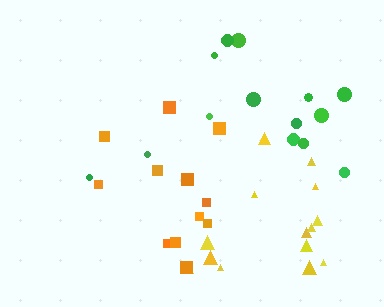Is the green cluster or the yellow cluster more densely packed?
Yellow.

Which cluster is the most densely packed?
Orange.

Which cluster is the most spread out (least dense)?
Green.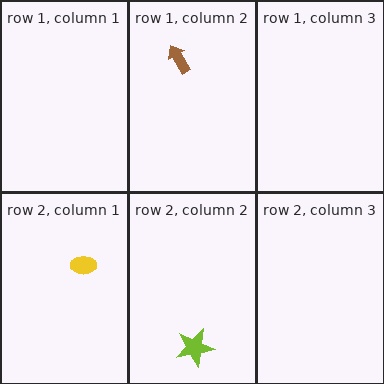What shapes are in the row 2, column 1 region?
The yellow ellipse.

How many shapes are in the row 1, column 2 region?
1.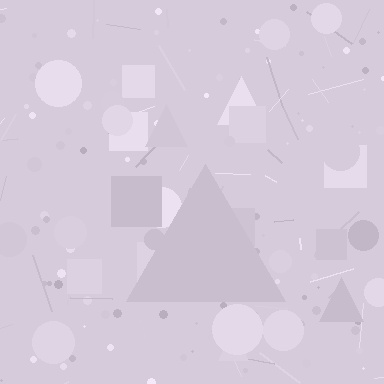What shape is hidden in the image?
A triangle is hidden in the image.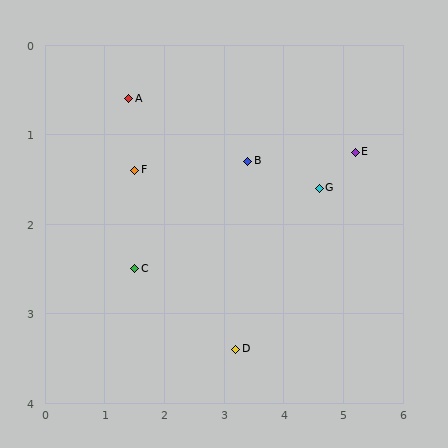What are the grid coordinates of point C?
Point C is at approximately (1.5, 2.5).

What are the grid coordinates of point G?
Point G is at approximately (4.6, 1.6).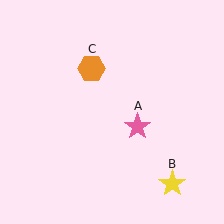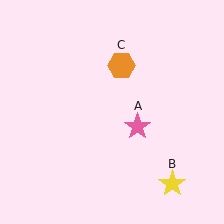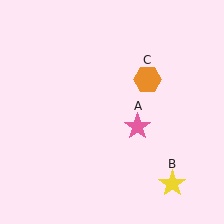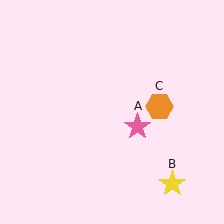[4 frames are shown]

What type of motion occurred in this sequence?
The orange hexagon (object C) rotated clockwise around the center of the scene.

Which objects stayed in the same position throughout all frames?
Pink star (object A) and yellow star (object B) remained stationary.